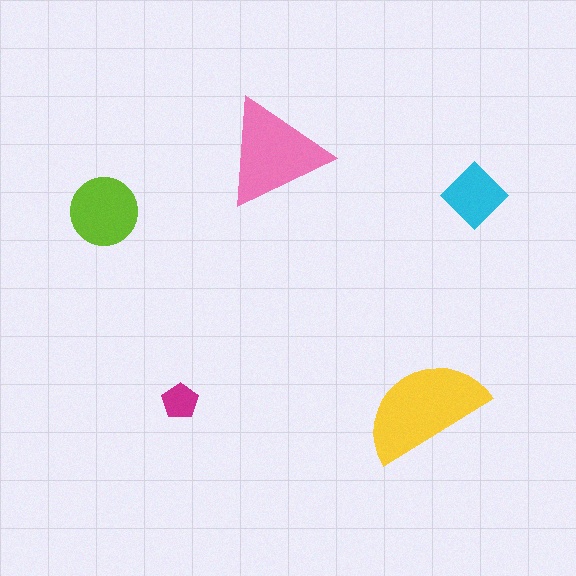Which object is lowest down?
The yellow semicircle is bottommost.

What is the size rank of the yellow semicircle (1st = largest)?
1st.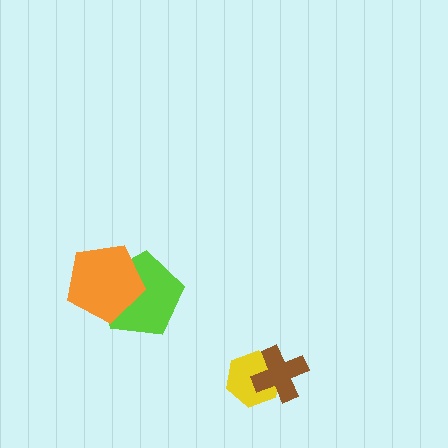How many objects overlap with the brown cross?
1 object overlaps with the brown cross.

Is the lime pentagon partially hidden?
Yes, it is partially covered by another shape.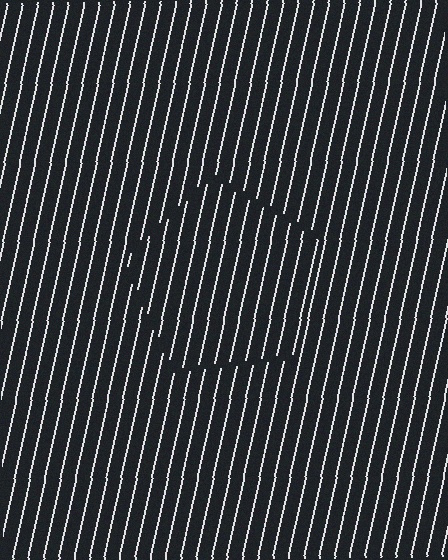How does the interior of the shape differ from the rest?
The interior of the shape contains the same grating, shifted by half a period — the contour is defined by the phase discontinuity where line-ends from the inner and outer gratings abut.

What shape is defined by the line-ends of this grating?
An illusory pentagon. The interior of the shape contains the same grating, shifted by half a period — the contour is defined by the phase discontinuity where line-ends from the inner and outer gratings abut.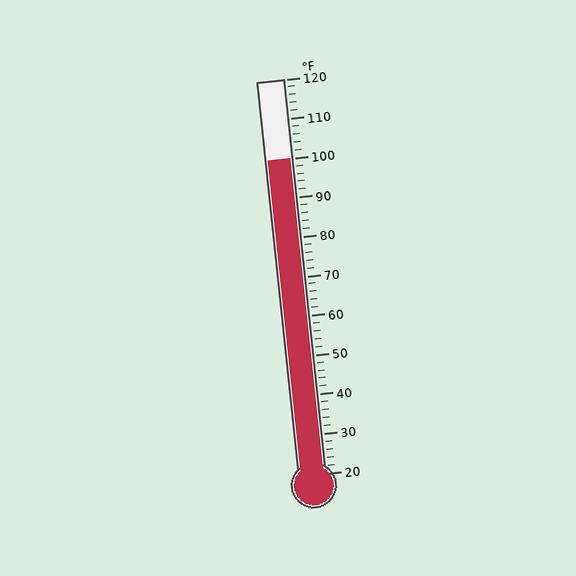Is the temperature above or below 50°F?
The temperature is above 50°F.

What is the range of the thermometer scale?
The thermometer scale ranges from 20°F to 120°F.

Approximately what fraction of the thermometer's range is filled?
The thermometer is filled to approximately 80% of its range.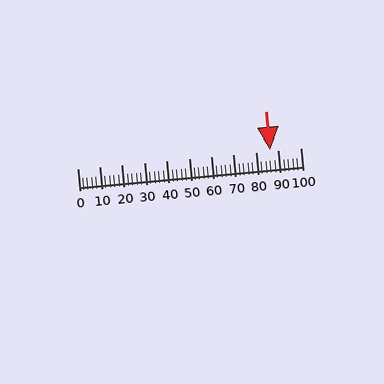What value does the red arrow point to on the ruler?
The red arrow points to approximately 86.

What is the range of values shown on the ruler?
The ruler shows values from 0 to 100.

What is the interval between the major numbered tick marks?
The major tick marks are spaced 10 units apart.